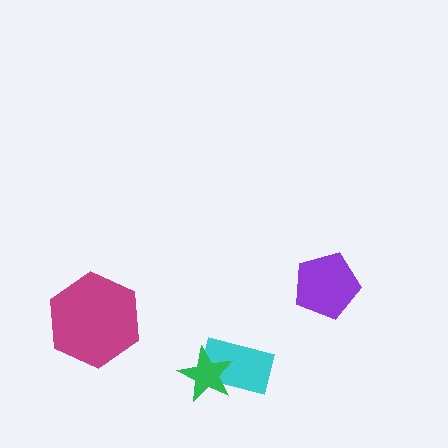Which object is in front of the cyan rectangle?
The green star is in front of the cyan rectangle.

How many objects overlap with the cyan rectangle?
1 object overlaps with the cyan rectangle.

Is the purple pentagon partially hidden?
No, no other shape covers it.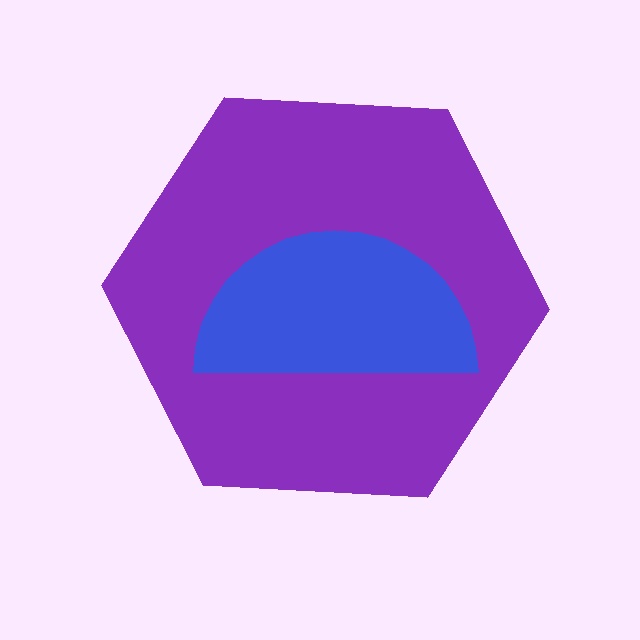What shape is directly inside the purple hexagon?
The blue semicircle.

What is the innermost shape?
The blue semicircle.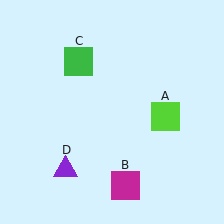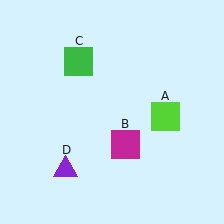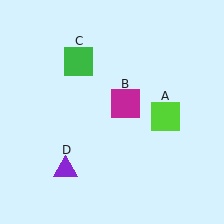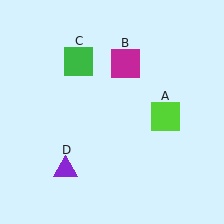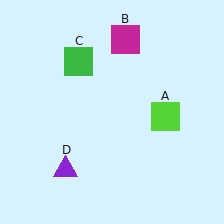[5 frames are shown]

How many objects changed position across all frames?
1 object changed position: magenta square (object B).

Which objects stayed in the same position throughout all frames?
Lime square (object A) and green square (object C) and purple triangle (object D) remained stationary.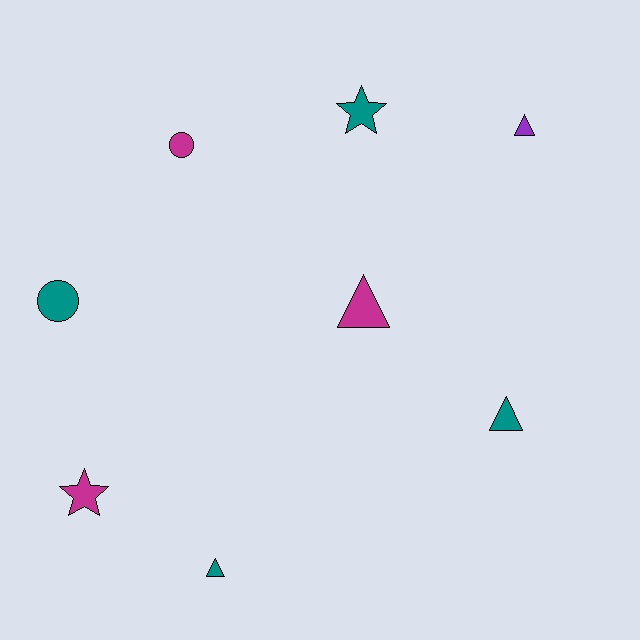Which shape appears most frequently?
Triangle, with 4 objects.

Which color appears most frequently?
Teal, with 4 objects.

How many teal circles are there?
There is 1 teal circle.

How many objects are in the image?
There are 8 objects.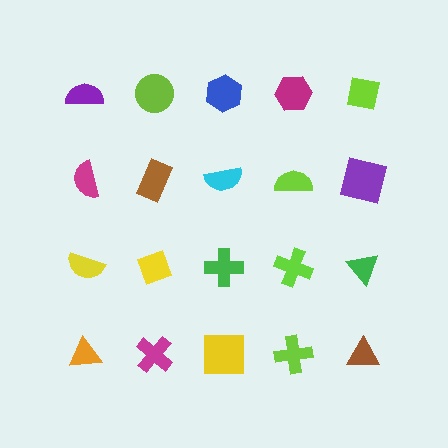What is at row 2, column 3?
A cyan semicircle.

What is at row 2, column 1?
A magenta semicircle.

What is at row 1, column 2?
A lime circle.